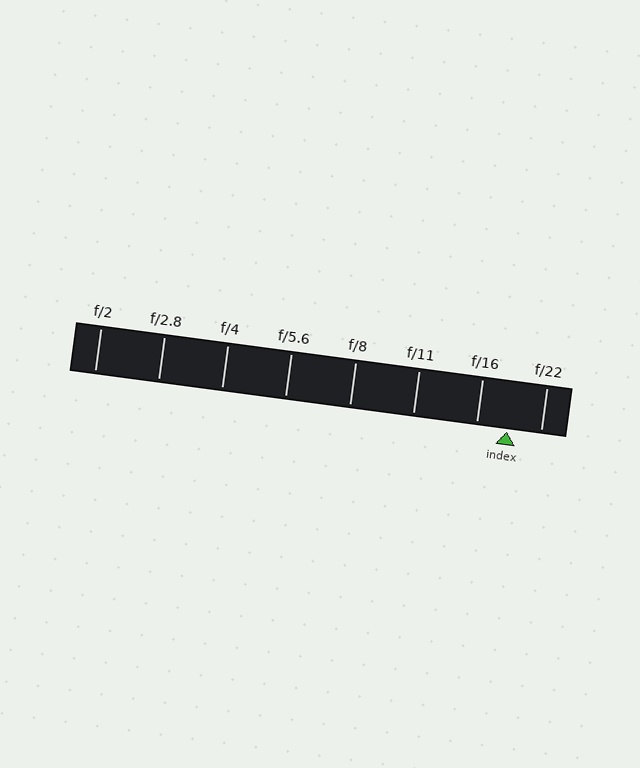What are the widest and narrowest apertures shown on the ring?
The widest aperture shown is f/2 and the narrowest is f/22.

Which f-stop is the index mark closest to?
The index mark is closest to f/16.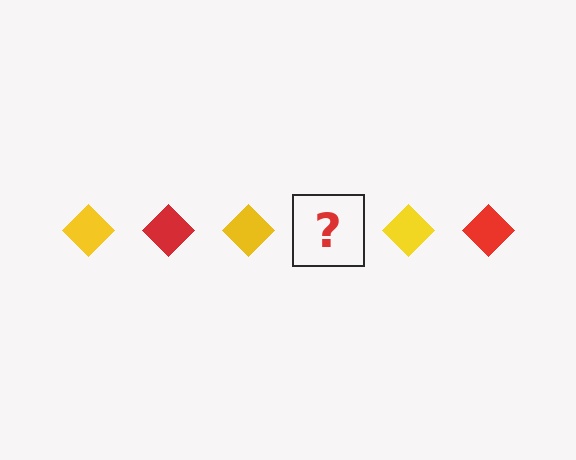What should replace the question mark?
The question mark should be replaced with a red diamond.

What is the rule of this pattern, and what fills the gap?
The rule is that the pattern cycles through yellow, red diamonds. The gap should be filled with a red diamond.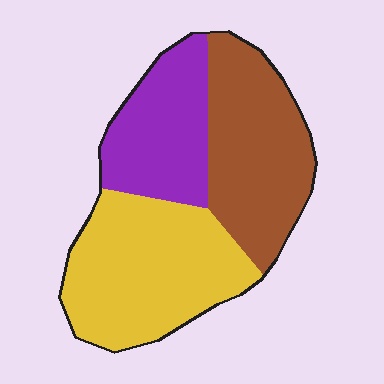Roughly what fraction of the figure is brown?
Brown takes up about one third (1/3) of the figure.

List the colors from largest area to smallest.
From largest to smallest: yellow, brown, purple.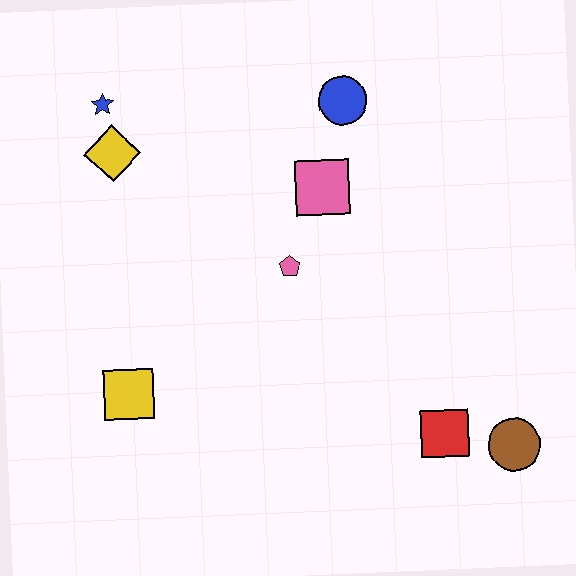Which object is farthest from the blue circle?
The brown circle is farthest from the blue circle.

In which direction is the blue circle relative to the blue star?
The blue circle is to the right of the blue star.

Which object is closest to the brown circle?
The red square is closest to the brown circle.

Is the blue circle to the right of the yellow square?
Yes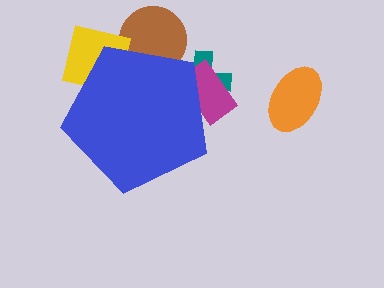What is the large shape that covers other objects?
A blue pentagon.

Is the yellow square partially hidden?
Yes, the yellow square is partially hidden behind the blue pentagon.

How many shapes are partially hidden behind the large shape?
4 shapes are partially hidden.